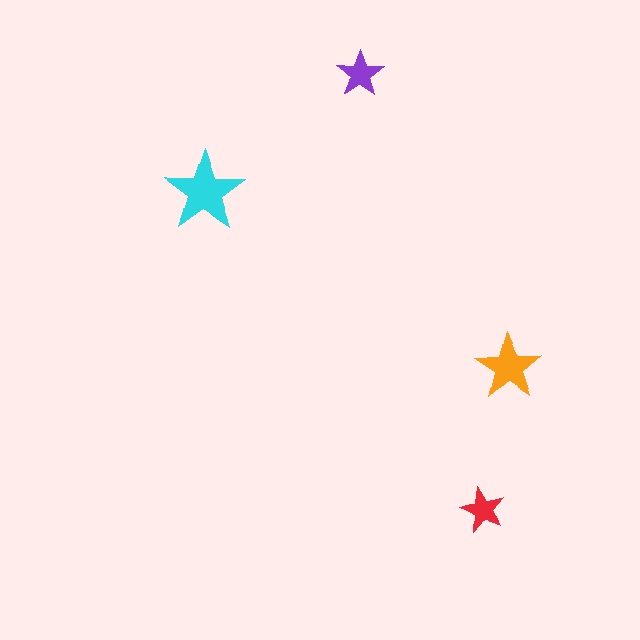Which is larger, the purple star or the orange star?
The orange one.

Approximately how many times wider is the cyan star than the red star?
About 2 times wider.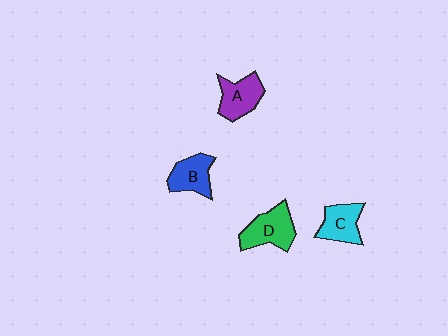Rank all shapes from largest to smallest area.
From largest to smallest: D (green), A (purple), B (blue), C (cyan).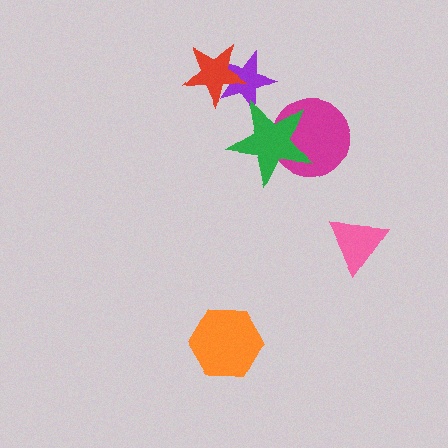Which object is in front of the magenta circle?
The green star is in front of the magenta circle.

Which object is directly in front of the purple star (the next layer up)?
The red star is directly in front of the purple star.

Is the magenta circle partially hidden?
Yes, it is partially covered by another shape.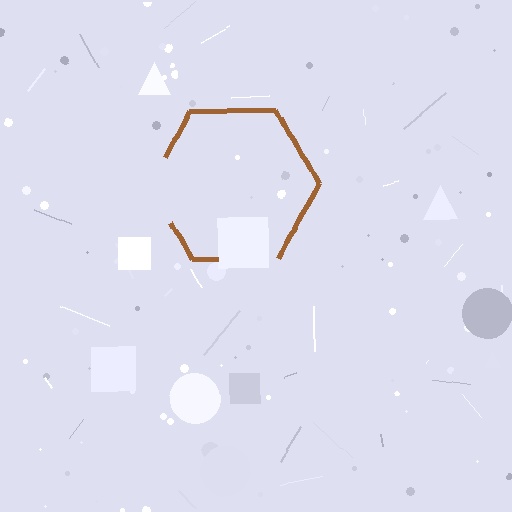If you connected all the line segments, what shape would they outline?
They would outline a hexagon.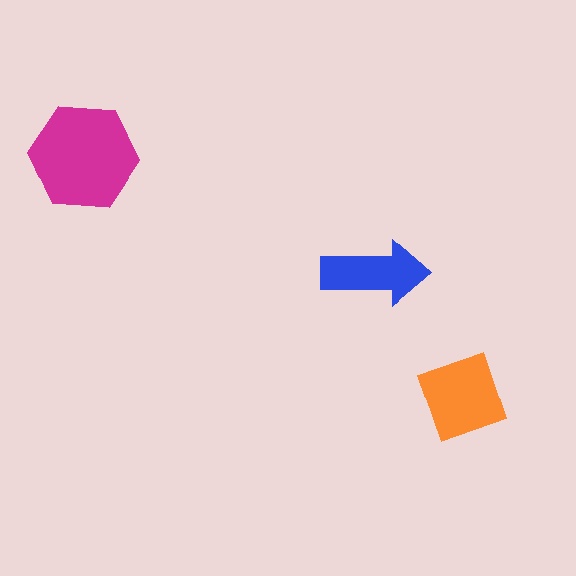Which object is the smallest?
The blue arrow.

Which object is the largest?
The magenta hexagon.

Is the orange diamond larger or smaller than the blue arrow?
Larger.